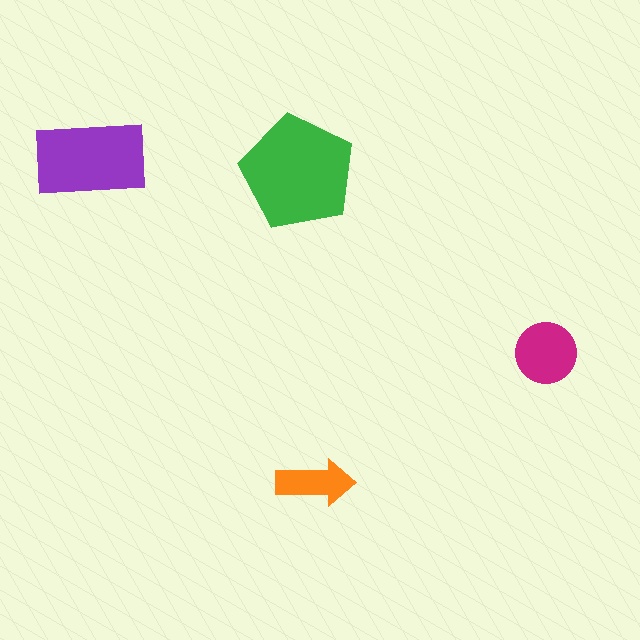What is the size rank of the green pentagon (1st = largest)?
1st.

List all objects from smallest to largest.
The orange arrow, the magenta circle, the purple rectangle, the green pentagon.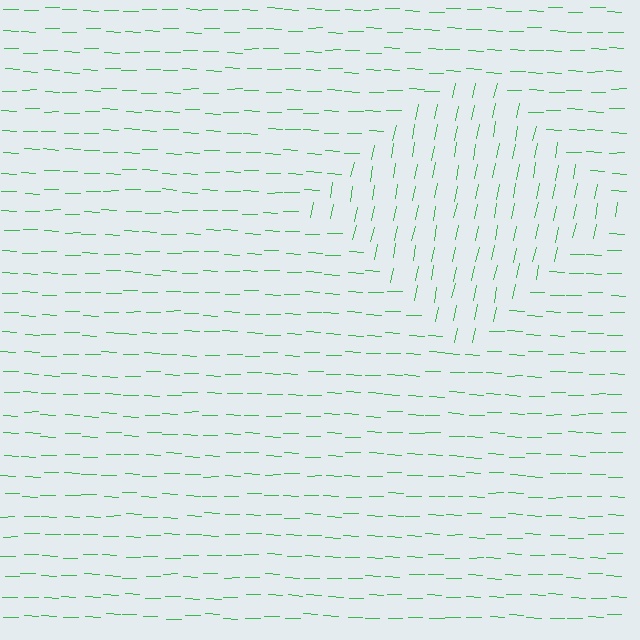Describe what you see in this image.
The image is filled with small green line segments. A diamond region in the image has lines oriented differently from the surrounding lines, creating a visible texture boundary.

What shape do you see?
I see a diamond.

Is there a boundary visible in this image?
Yes, there is a texture boundary formed by a change in line orientation.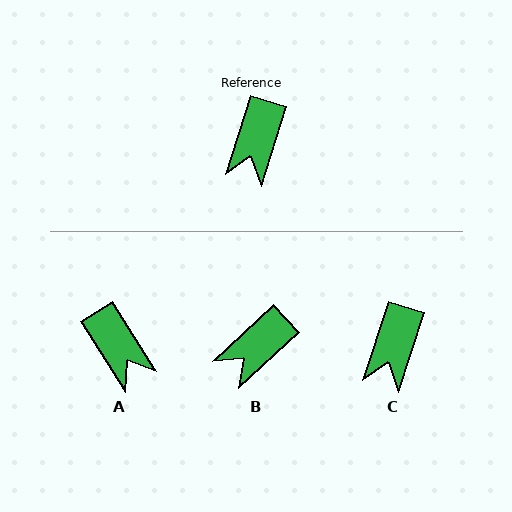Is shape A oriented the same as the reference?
No, it is off by about 50 degrees.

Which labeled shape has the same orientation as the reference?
C.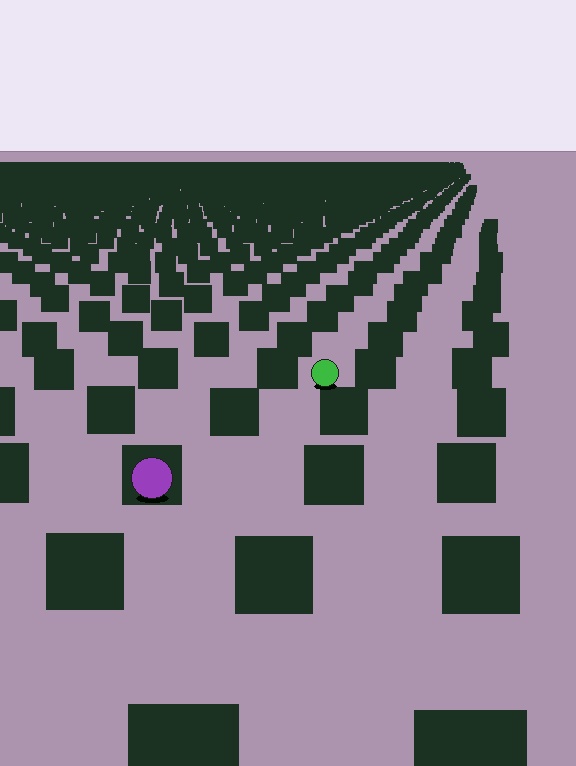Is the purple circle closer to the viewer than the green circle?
Yes. The purple circle is closer — you can tell from the texture gradient: the ground texture is coarser near it.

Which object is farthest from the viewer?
The green circle is farthest from the viewer. It appears smaller and the ground texture around it is denser.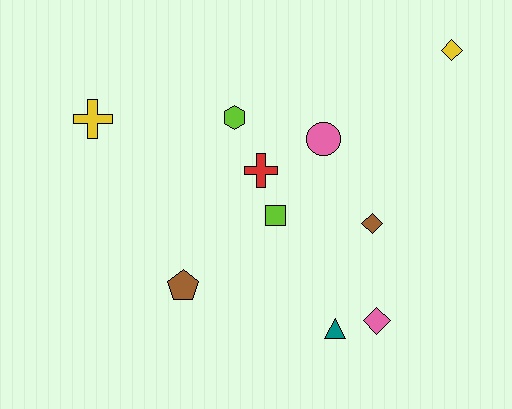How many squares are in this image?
There is 1 square.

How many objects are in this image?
There are 10 objects.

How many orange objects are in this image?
There are no orange objects.